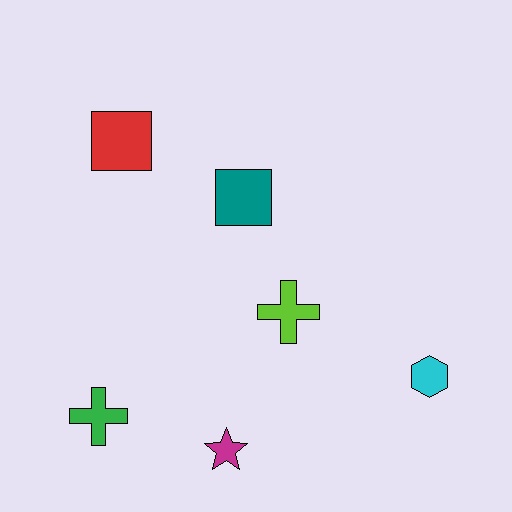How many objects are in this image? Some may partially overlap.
There are 6 objects.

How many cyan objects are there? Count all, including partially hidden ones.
There is 1 cyan object.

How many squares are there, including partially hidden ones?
There are 2 squares.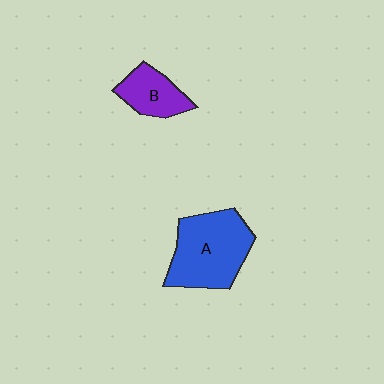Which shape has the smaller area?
Shape B (purple).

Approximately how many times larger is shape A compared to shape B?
Approximately 2.0 times.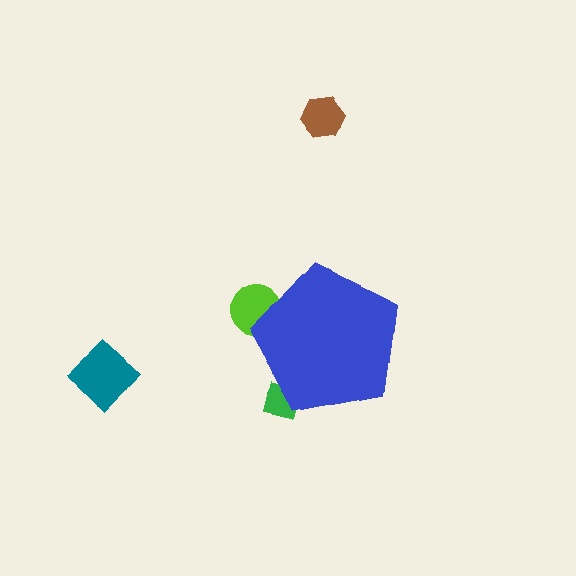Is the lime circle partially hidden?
Yes, the lime circle is partially hidden behind the blue pentagon.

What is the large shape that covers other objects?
A blue pentagon.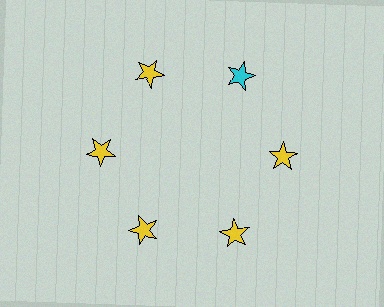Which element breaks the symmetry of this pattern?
The cyan star at roughly the 1 o'clock position breaks the symmetry. All other shapes are yellow stars.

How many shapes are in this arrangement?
There are 6 shapes arranged in a ring pattern.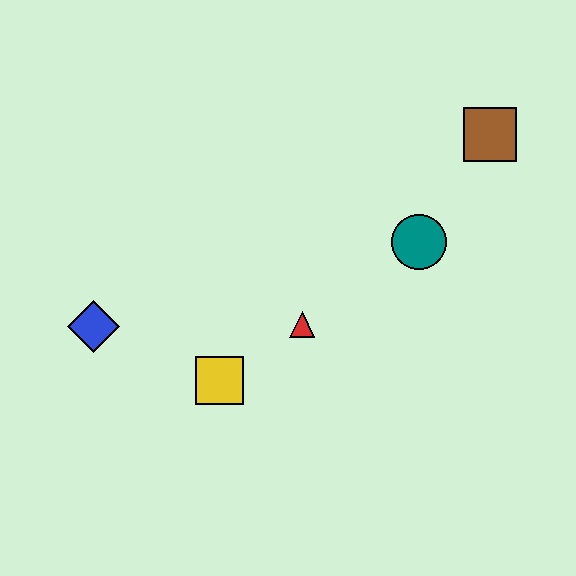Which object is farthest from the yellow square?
The brown square is farthest from the yellow square.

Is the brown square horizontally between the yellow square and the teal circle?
No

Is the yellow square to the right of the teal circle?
No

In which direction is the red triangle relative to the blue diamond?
The red triangle is to the right of the blue diamond.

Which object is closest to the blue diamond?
The yellow square is closest to the blue diamond.